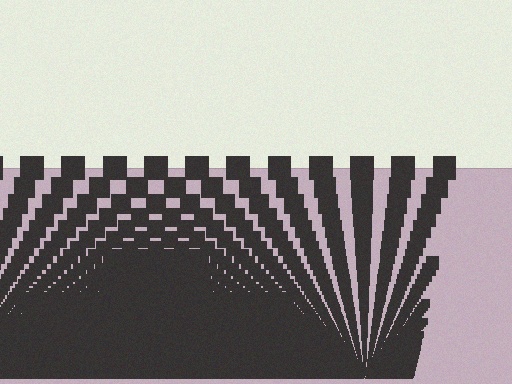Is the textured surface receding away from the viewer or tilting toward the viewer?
The surface appears to tilt toward the viewer. Texture elements get larger and sparser toward the top.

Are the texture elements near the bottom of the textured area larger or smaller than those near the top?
Smaller. The gradient is inverted — elements near the bottom are smaller and denser.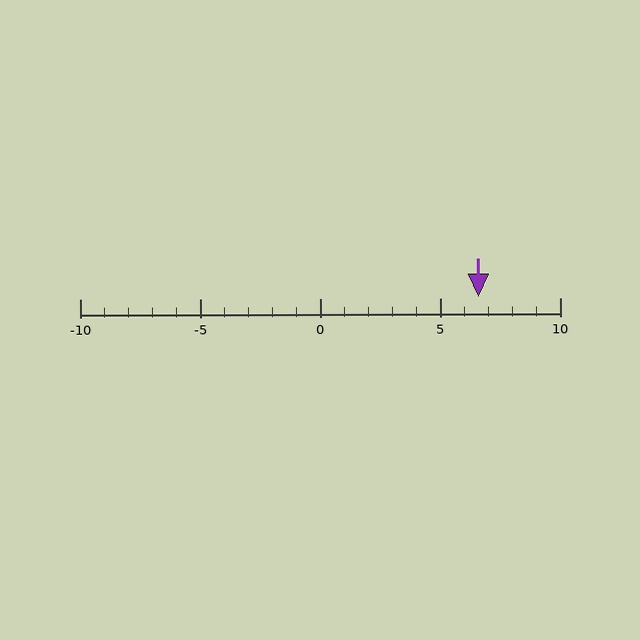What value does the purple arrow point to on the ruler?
The purple arrow points to approximately 7.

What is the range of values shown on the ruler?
The ruler shows values from -10 to 10.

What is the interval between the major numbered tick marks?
The major tick marks are spaced 5 units apart.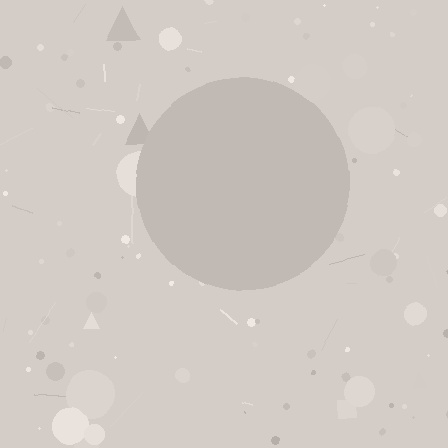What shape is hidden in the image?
A circle is hidden in the image.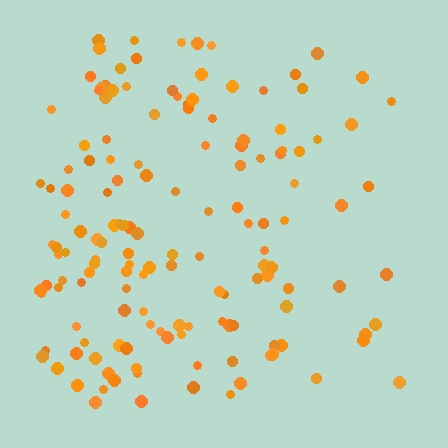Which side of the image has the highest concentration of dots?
The left.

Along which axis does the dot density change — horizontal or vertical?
Horizontal.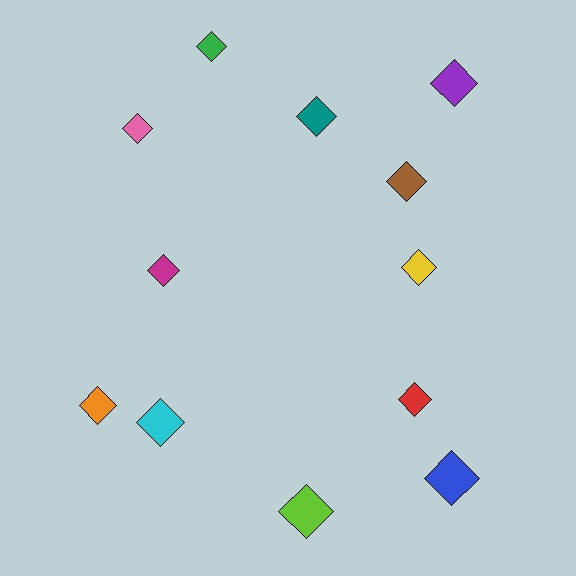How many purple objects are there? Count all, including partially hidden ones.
There is 1 purple object.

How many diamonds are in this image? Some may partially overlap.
There are 12 diamonds.